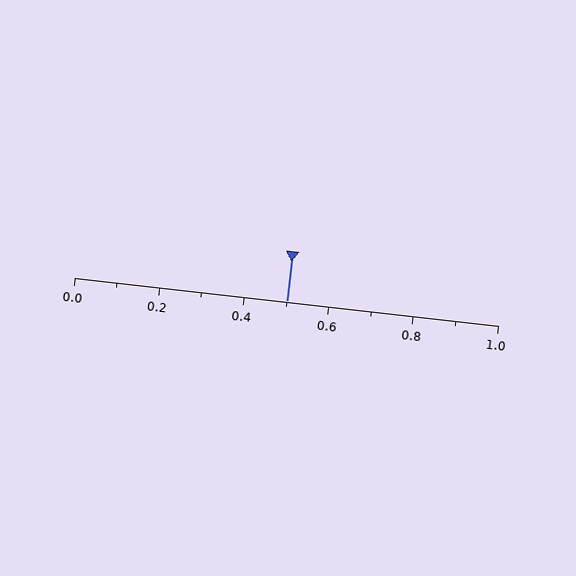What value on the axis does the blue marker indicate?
The marker indicates approximately 0.5.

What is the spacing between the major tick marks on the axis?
The major ticks are spaced 0.2 apart.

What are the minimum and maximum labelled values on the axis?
The axis runs from 0.0 to 1.0.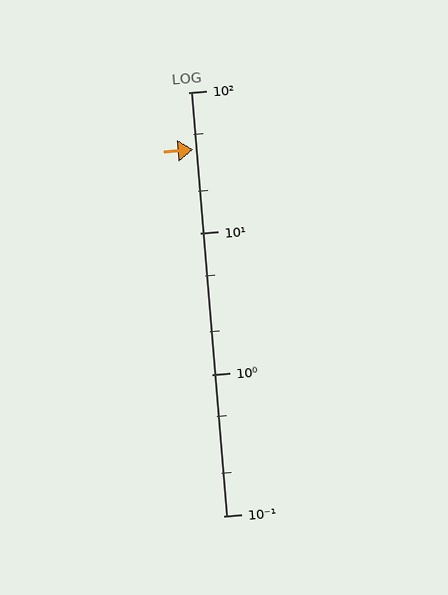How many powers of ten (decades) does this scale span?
The scale spans 3 decades, from 0.1 to 100.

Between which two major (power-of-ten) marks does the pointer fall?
The pointer is between 10 and 100.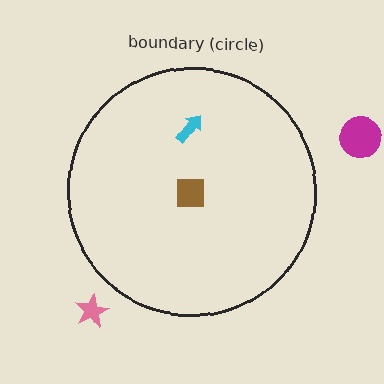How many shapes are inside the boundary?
2 inside, 2 outside.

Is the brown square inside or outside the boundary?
Inside.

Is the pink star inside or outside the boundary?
Outside.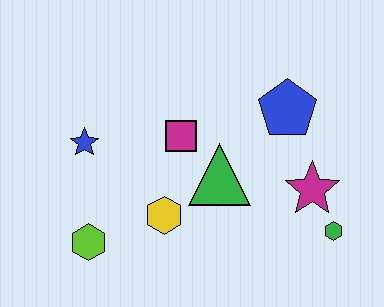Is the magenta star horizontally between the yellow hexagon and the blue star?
No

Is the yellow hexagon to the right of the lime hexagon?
Yes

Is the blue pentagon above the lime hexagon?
Yes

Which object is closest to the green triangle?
The magenta square is closest to the green triangle.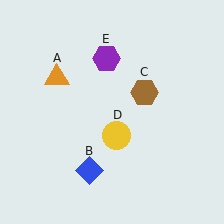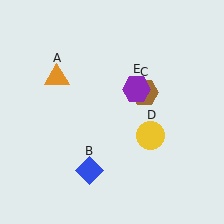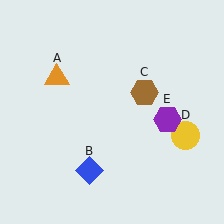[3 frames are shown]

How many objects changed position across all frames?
2 objects changed position: yellow circle (object D), purple hexagon (object E).